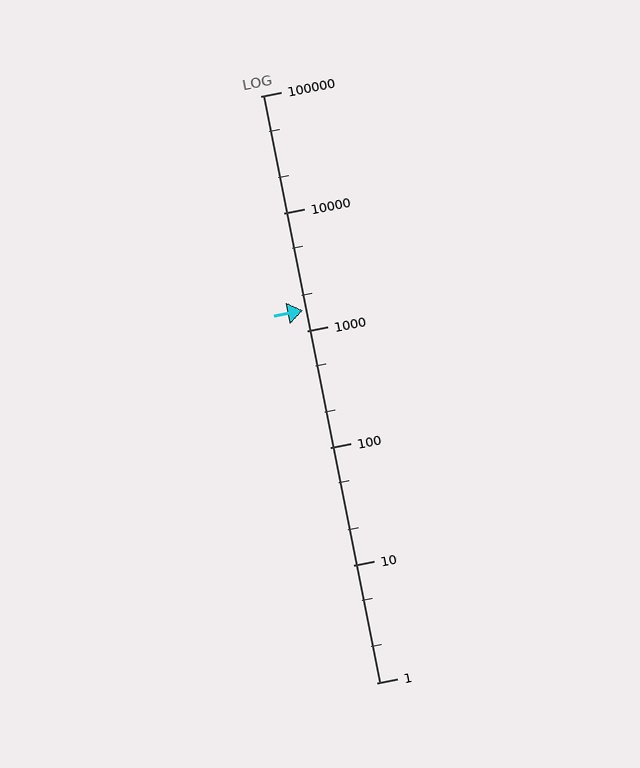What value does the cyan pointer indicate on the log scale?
The pointer indicates approximately 1500.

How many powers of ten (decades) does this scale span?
The scale spans 5 decades, from 1 to 100000.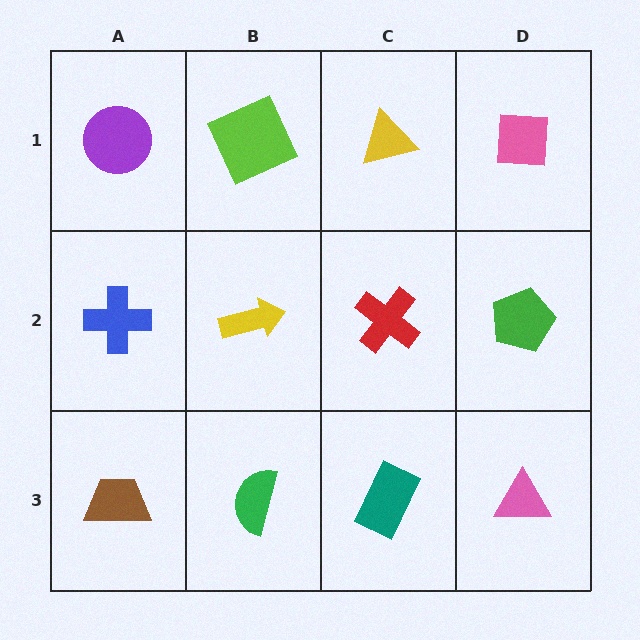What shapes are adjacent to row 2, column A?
A purple circle (row 1, column A), a brown trapezoid (row 3, column A), a yellow arrow (row 2, column B).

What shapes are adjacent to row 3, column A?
A blue cross (row 2, column A), a green semicircle (row 3, column B).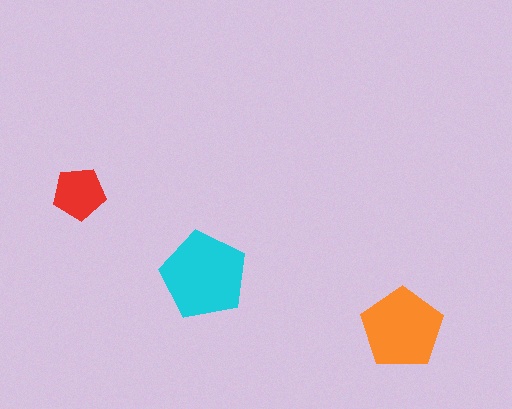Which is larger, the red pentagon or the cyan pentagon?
The cyan one.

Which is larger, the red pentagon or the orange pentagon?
The orange one.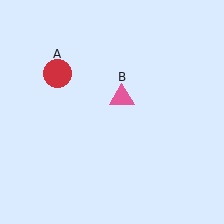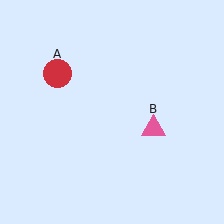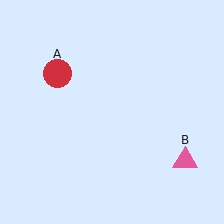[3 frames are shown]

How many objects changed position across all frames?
1 object changed position: pink triangle (object B).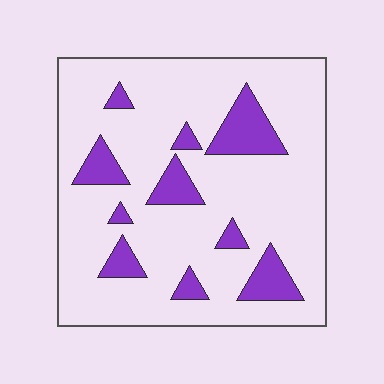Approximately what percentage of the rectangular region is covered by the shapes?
Approximately 15%.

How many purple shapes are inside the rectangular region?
10.